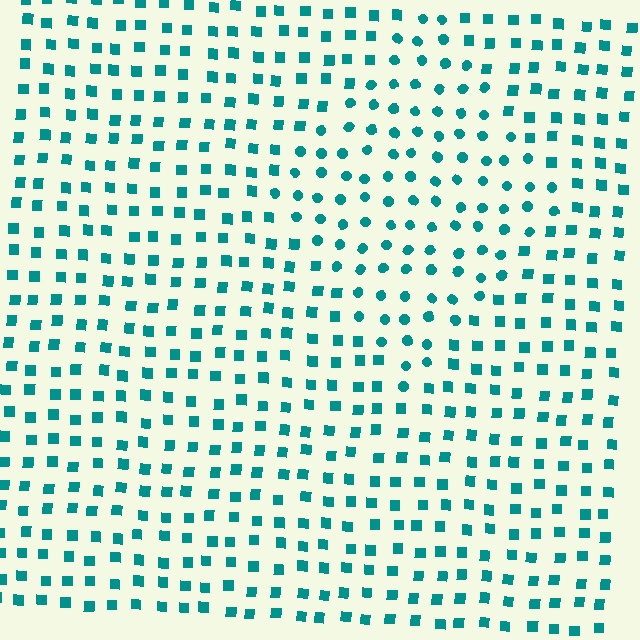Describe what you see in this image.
The image is filled with small teal elements arranged in a uniform grid. A diamond-shaped region contains circles, while the surrounding area contains squares. The boundary is defined purely by the change in element shape.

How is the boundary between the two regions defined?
The boundary is defined by a change in element shape: circles inside vs. squares outside. All elements share the same color and spacing.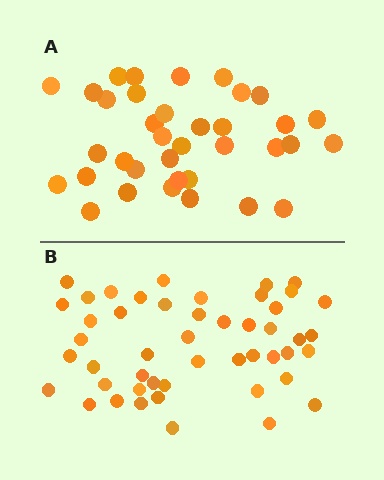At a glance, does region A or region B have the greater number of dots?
Region B (the bottom region) has more dots.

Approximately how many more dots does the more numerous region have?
Region B has roughly 12 or so more dots than region A.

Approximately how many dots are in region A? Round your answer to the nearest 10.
About 40 dots. (The exact count is 36, which rounds to 40.)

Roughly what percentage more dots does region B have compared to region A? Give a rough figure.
About 35% more.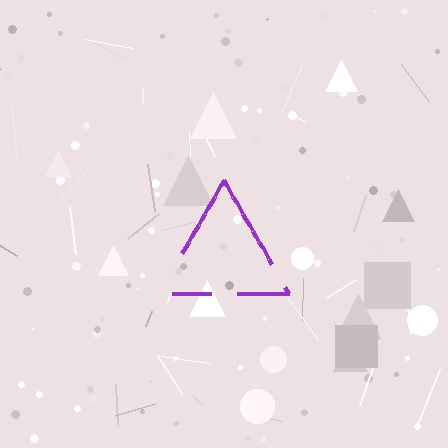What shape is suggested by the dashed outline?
The dashed outline suggests a triangle.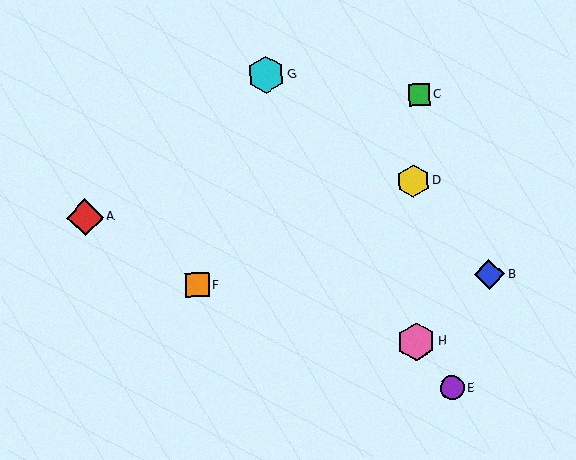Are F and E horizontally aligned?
No, F is at y≈285 and E is at y≈388.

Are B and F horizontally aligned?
Yes, both are at y≈274.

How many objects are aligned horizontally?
2 objects (B, F) are aligned horizontally.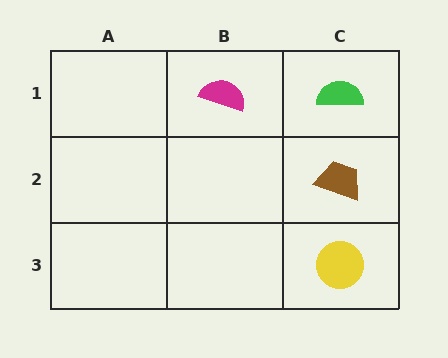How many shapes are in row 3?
1 shape.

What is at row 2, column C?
A brown trapezoid.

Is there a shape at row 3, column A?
No, that cell is empty.